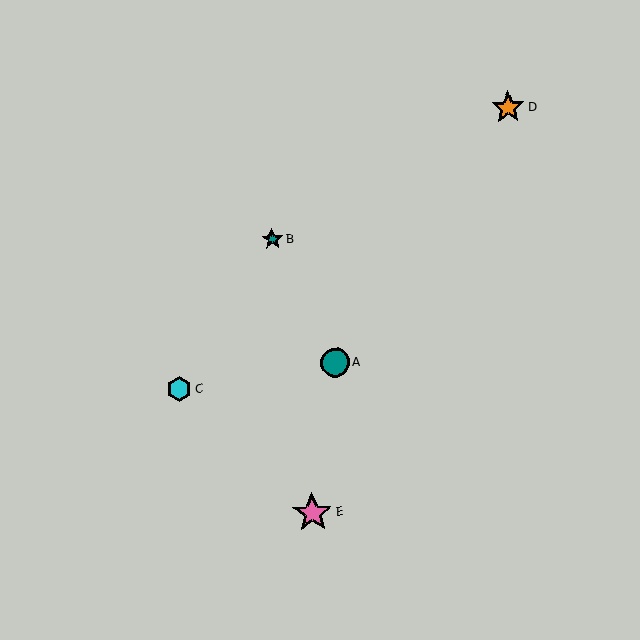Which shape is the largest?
The pink star (labeled E) is the largest.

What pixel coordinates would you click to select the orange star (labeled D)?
Click at (508, 107) to select the orange star D.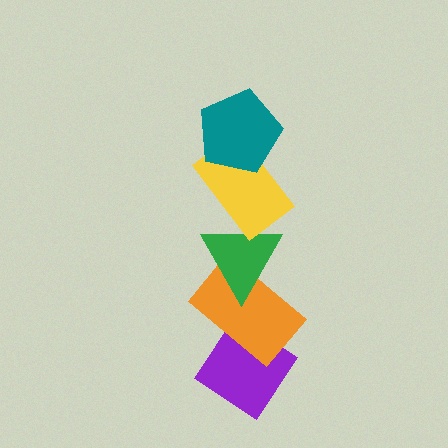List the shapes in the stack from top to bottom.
From top to bottom: the teal pentagon, the yellow rectangle, the green triangle, the orange rectangle, the purple diamond.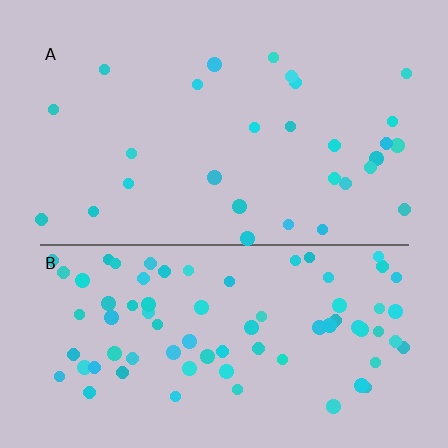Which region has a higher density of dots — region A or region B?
B (the bottom).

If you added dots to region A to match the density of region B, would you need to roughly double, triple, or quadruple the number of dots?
Approximately triple.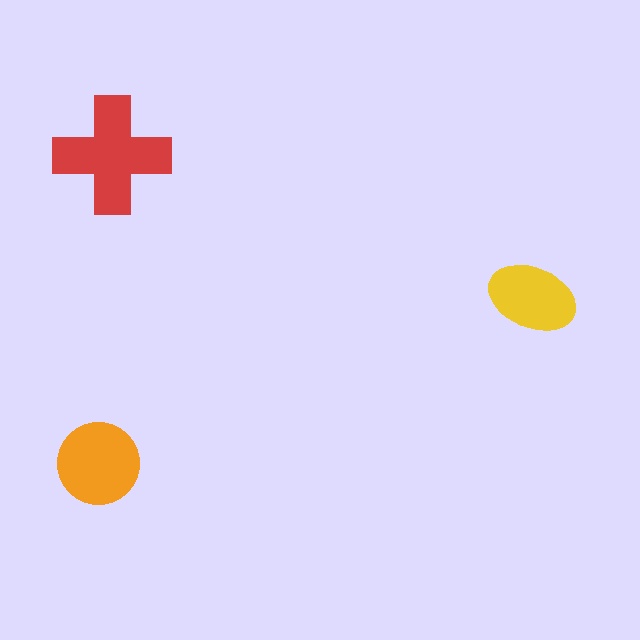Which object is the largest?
The red cross.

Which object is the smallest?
The yellow ellipse.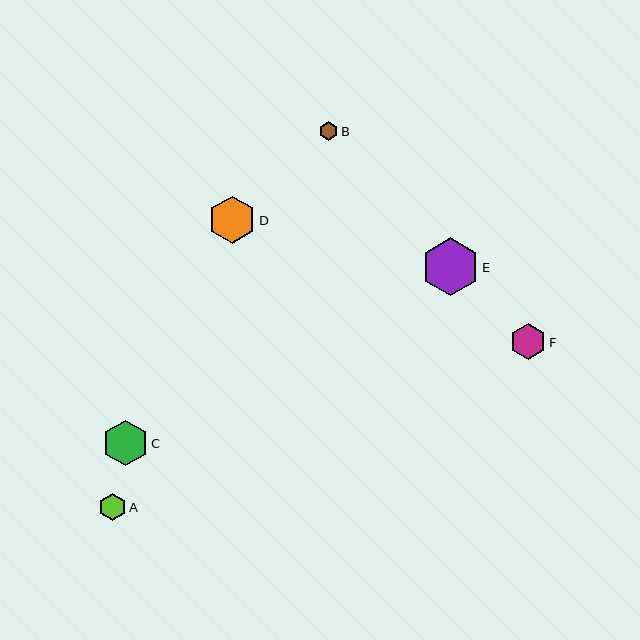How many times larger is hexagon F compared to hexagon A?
Hexagon F is approximately 1.3 times the size of hexagon A.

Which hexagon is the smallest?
Hexagon B is the smallest with a size of approximately 19 pixels.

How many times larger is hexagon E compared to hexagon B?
Hexagon E is approximately 3.1 times the size of hexagon B.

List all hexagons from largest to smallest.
From largest to smallest: E, D, C, F, A, B.